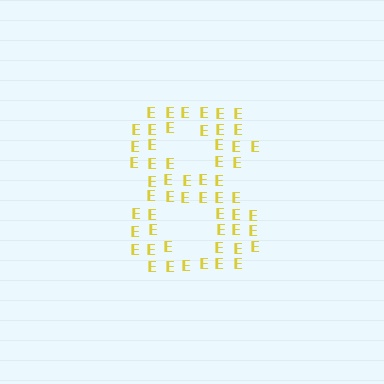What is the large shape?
The large shape is the digit 8.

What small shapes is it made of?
It is made of small letter E's.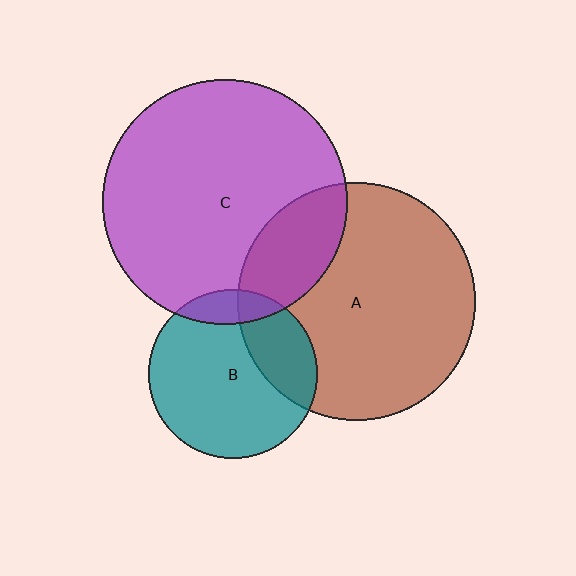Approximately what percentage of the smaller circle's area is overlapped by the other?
Approximately 10%.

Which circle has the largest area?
Circle C (purple).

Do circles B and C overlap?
Yes.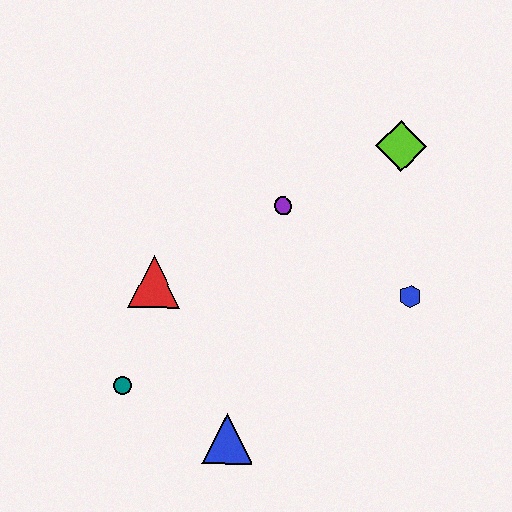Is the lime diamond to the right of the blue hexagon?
No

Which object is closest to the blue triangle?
The teal circle is closest to the blue triangle.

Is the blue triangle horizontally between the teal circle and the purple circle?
Yes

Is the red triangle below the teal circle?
No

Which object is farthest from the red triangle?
The lime diamond is farthest from the red triangle.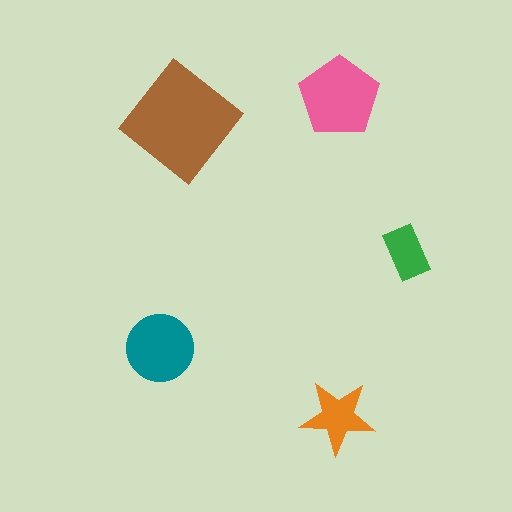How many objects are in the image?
There are 5 objects in the image.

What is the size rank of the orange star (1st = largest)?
4th.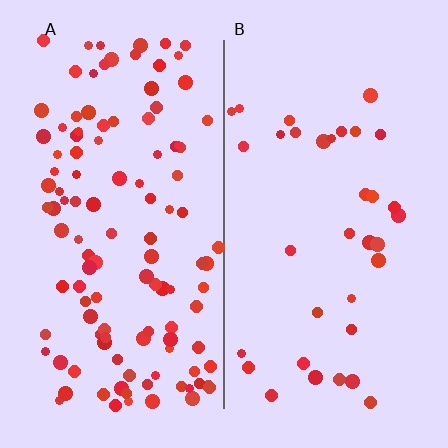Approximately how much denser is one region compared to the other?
Approximately 3.3× — region A over region B.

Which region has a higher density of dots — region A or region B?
A (the left).